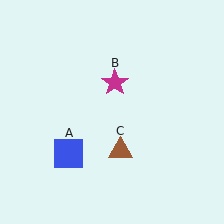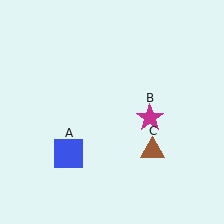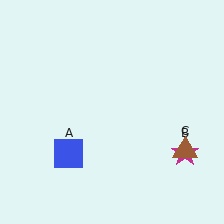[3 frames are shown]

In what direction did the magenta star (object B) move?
The magenta star (object B) moved down and to the right.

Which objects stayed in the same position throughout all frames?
Blue square (object A) remained stationary.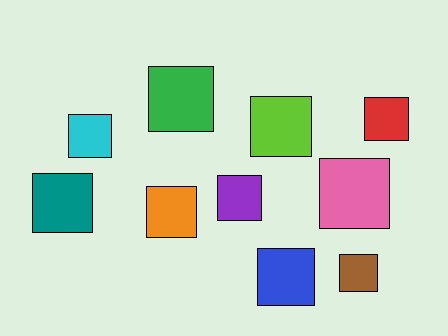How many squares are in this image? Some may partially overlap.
There are 10 squares.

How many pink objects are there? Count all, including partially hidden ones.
There is 1 pink object.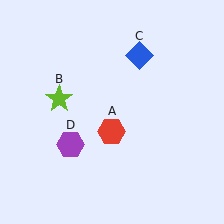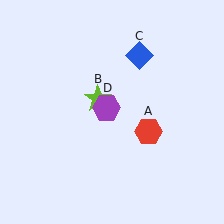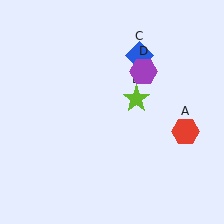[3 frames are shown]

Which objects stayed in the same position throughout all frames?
Blue diamond (object C) remained stationary.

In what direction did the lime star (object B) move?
The lime star (object B) moved right.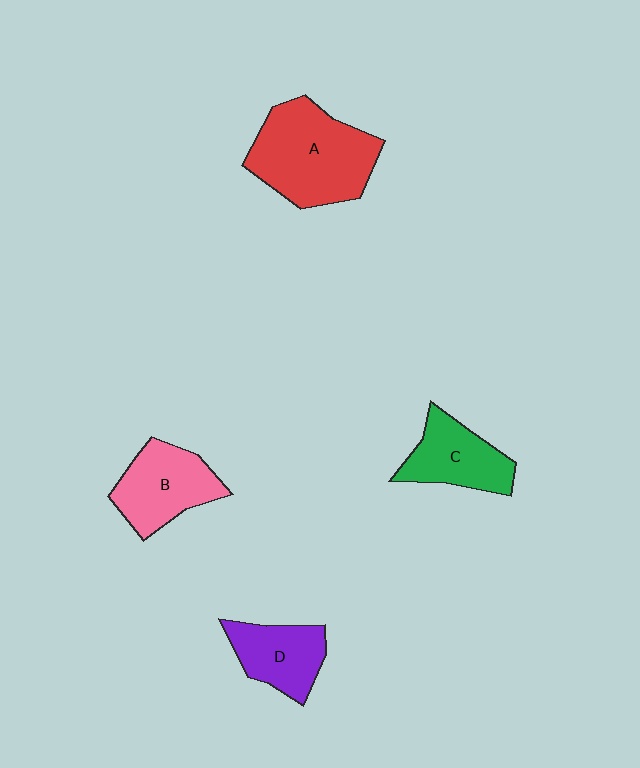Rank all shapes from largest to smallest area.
From largest to smallest: A (red), B (pink), C (green), D (purple).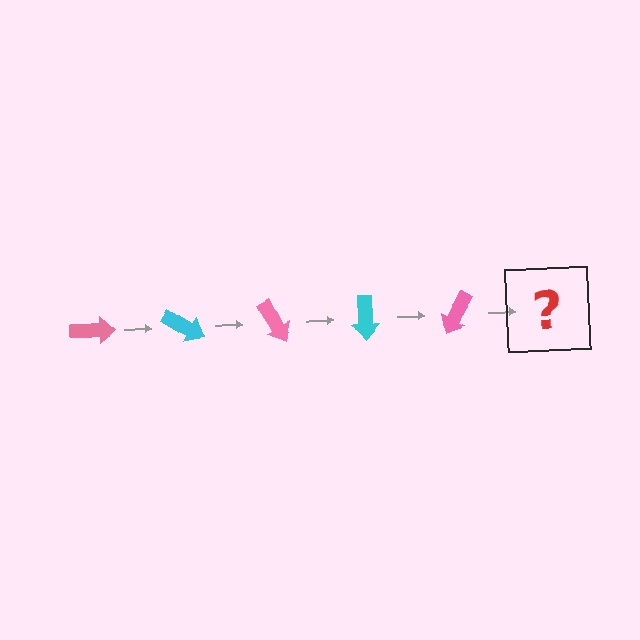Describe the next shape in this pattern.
It should be a cyan arrow, rotated 150 degrees from the start.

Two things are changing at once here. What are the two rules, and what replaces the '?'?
The two rules are that it rotates 30 degrees each step and the color cycles through pink and cyan. The '?' should be a cyan arrow, rotated 150 degrees from the start.